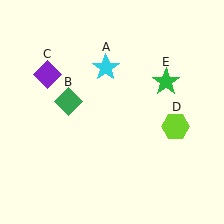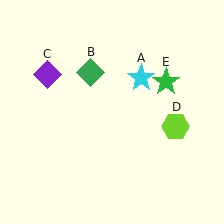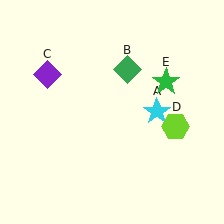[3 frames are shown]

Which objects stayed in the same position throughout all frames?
Purple diamond (object C) and lime hexagon (object D) and green star (object E) remained stationary.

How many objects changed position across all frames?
2 objects changed position: cyan star (object A), green diamond (object B).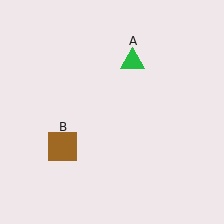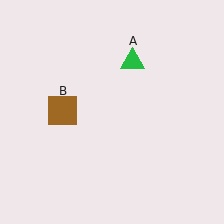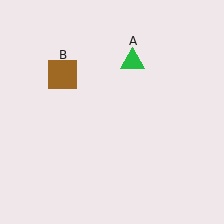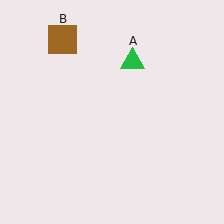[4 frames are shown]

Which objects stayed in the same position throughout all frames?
Green triangle (object A) remained stationary.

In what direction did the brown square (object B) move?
The brown square (object B) moved up.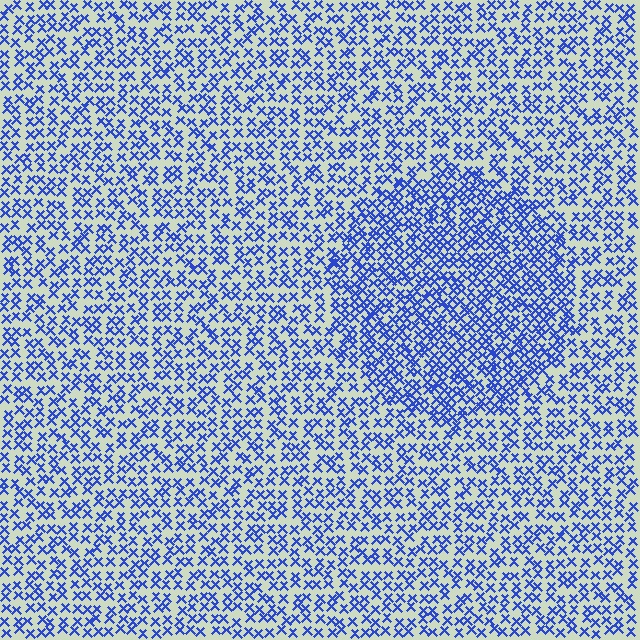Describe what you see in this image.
The image contains small blue elements arranged at two different densities. A circle-shaped region is visible where the elements are more densely packed than the surrounding area.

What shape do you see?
I see a circle.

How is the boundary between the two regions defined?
The boundary is defined by a change in element density (approximately 1.7x ratio). All elements are the same color, size, and shape.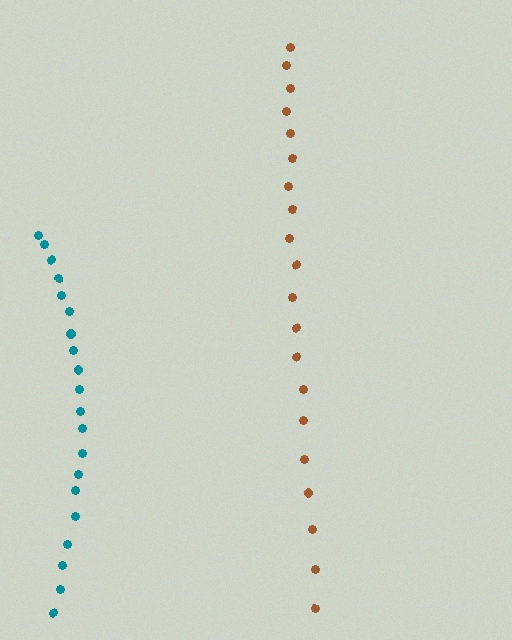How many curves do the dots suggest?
There are 2 distinct paths.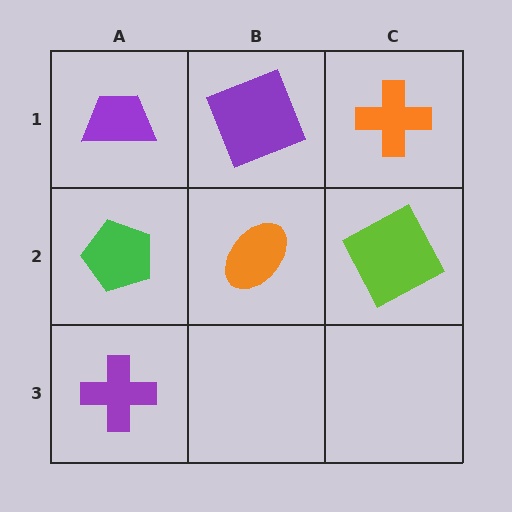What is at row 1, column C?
An orange cross.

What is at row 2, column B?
An orange ellipse.